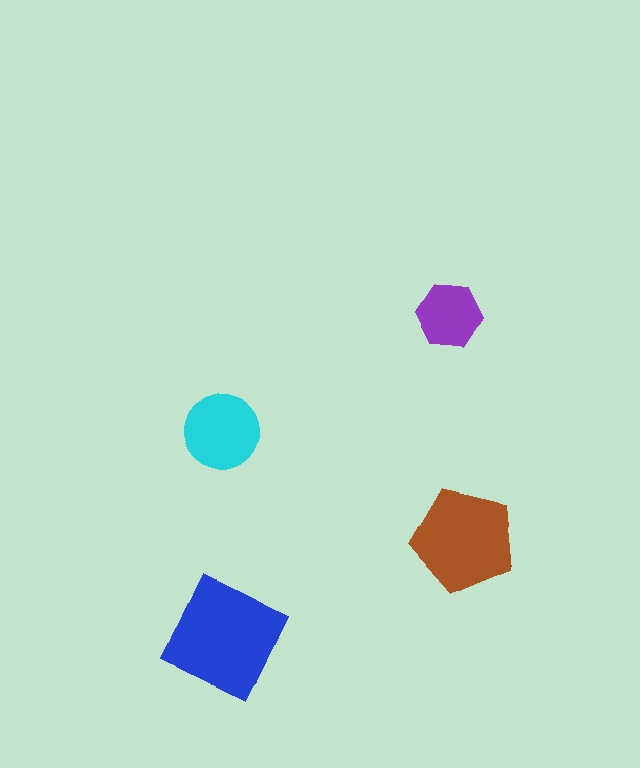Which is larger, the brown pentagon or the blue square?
The blue square.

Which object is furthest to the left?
The cyan circle is leftmost.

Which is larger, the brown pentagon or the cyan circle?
The brown pentagon.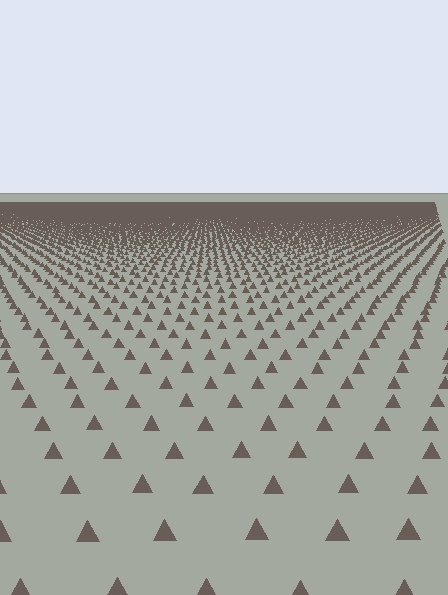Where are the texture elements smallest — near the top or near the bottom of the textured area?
Near the top.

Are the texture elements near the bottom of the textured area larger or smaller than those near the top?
Larger. Near the bottom, elements are closer to the viewer and appear at a bigger on-screen size.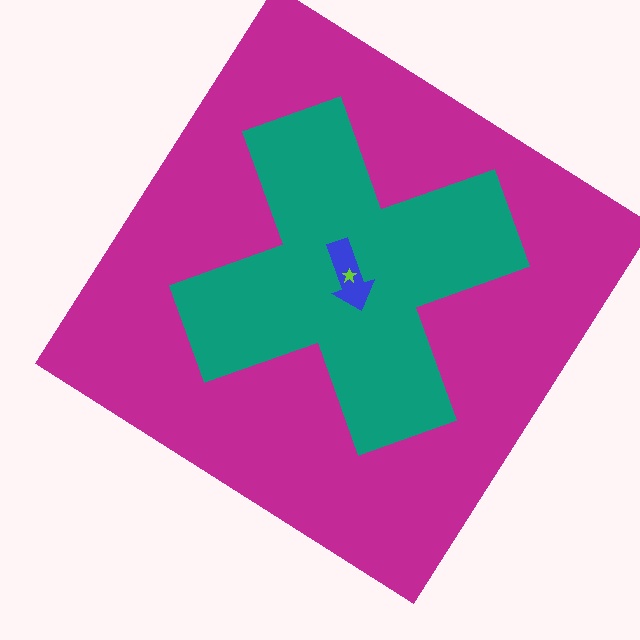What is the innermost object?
The lime star.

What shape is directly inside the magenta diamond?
The teal cross.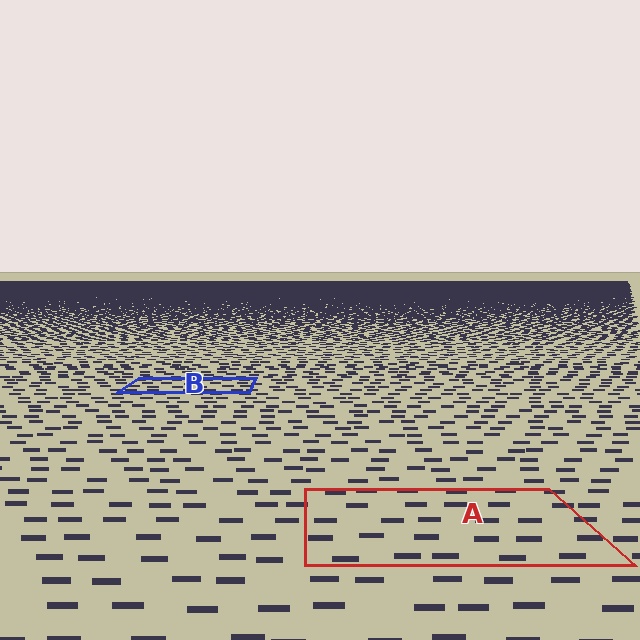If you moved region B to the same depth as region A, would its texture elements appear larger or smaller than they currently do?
They would appear larger. At a closer depth, the same texture elements are projected at a bigger on-screen size.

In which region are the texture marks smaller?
The texture marks are smaller in region B, because it is farther away.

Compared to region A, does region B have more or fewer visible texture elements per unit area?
Region B has more texture elements per unit area — they are packed more densely because it is farther away.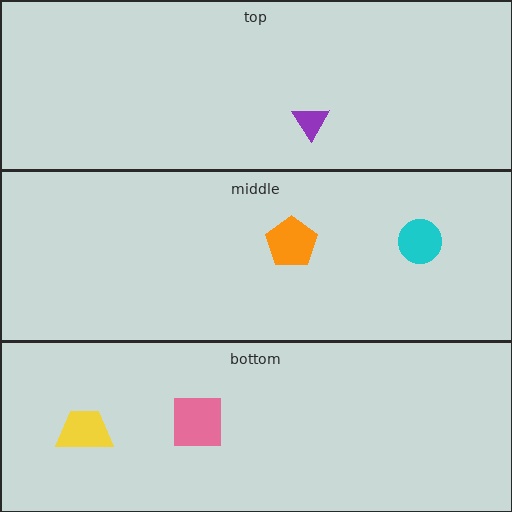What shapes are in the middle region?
The orange pentagon, the cyan circle.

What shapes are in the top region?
The purple triangle.